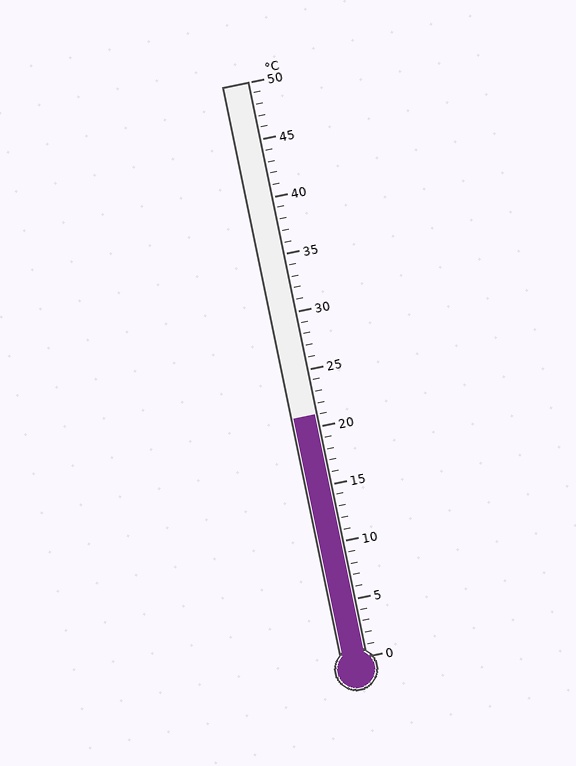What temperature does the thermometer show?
The thermometer shows approximately 21°C.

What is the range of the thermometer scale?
The thermometer scale ranges from 0°C to 50°C.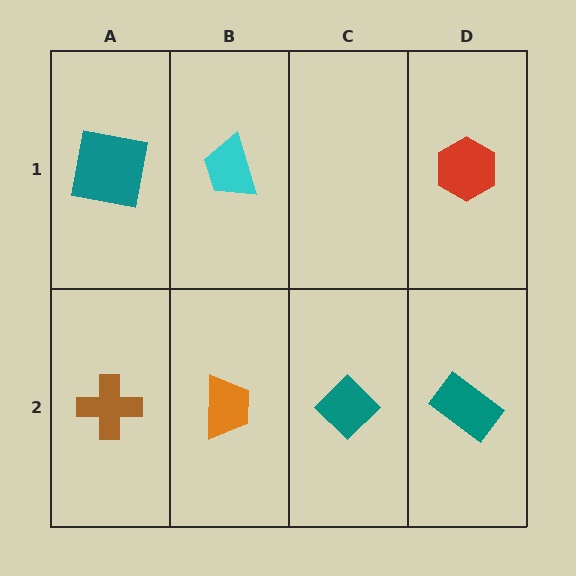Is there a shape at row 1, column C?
No, that cell is empty.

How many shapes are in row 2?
4 shapes.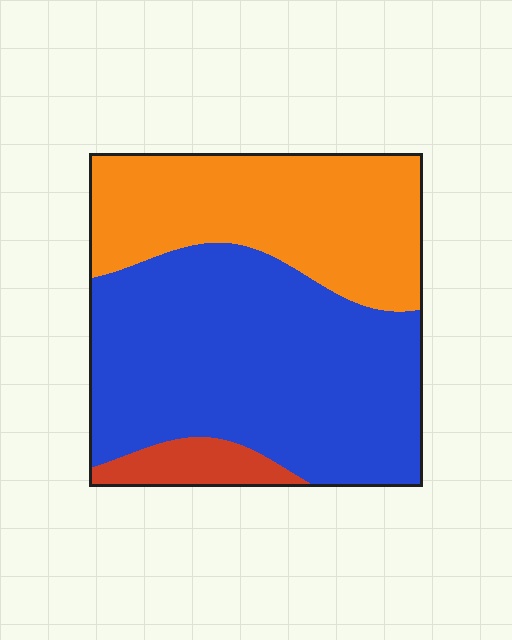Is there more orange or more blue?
Blue.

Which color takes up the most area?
Blue, at roughly 55%.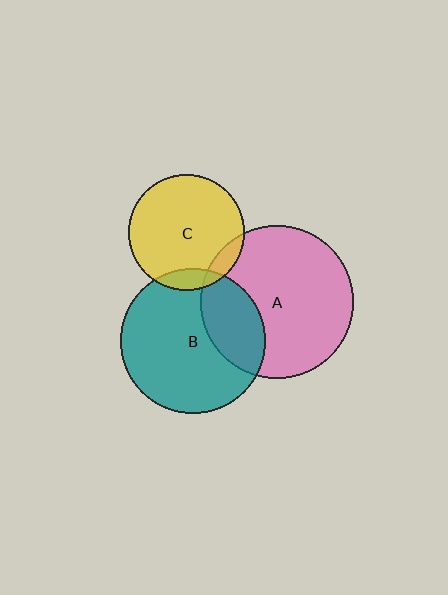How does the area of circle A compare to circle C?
Approximately 1.7 times.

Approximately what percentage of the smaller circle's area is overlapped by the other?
Approximately 10%.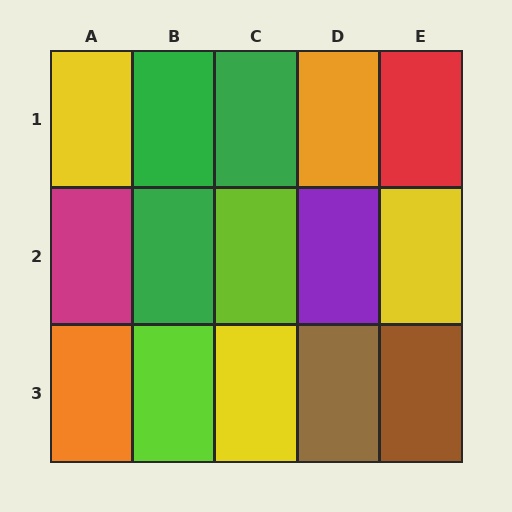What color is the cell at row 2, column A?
Magenta.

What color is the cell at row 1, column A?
Yellow.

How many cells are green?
3 cells are green.